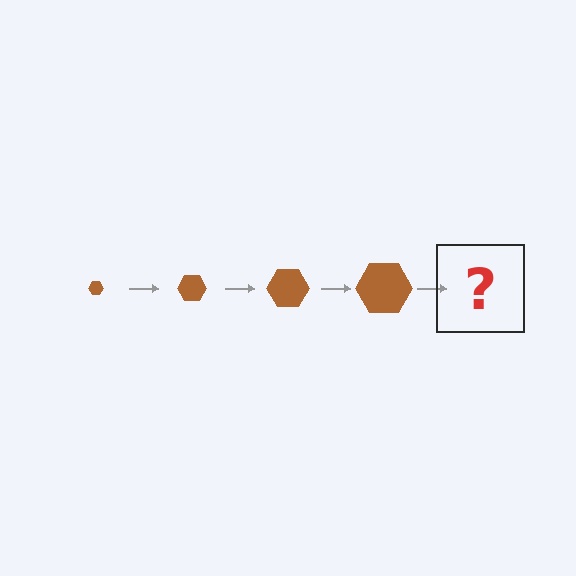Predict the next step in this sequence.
The next step is a brown hexagon, larger than the previous one.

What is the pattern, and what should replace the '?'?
The pattern is that the hexagon gets progressively larger each step. The '?' should be a brown hexagon, larger than the previous one.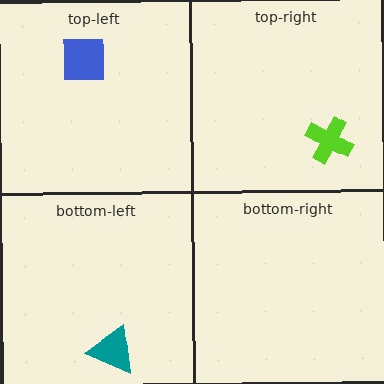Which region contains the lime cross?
The top-right region.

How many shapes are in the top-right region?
1.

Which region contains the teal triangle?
The bottom-left region.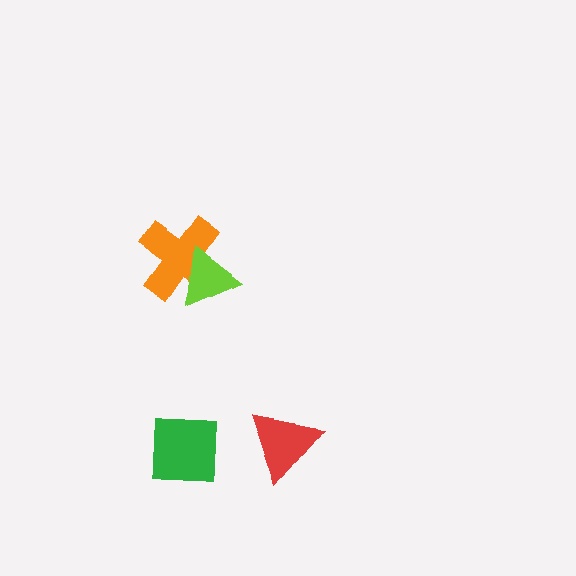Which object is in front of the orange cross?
The lime triangle is in front of the orange cross.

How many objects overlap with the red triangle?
0 objects overlap with the red triangle.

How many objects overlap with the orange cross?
1 object overlaps with the orange cross.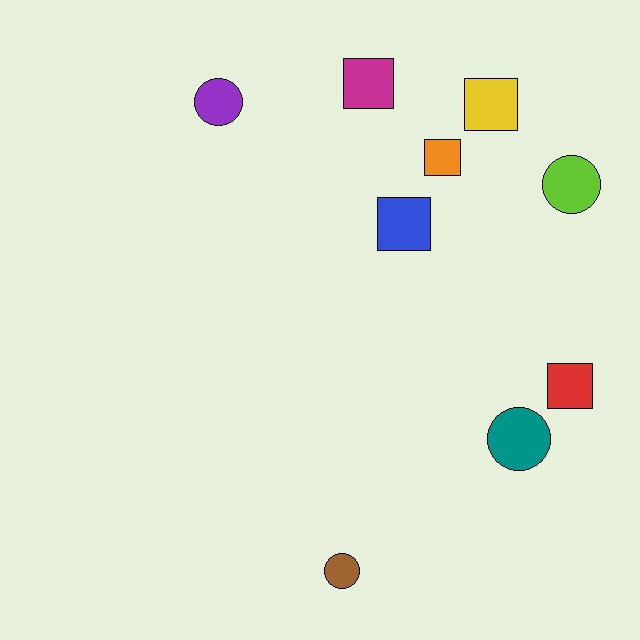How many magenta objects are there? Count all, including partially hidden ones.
There is 1 magenta object.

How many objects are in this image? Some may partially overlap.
There are 9 objects.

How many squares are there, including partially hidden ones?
There are 5 squares.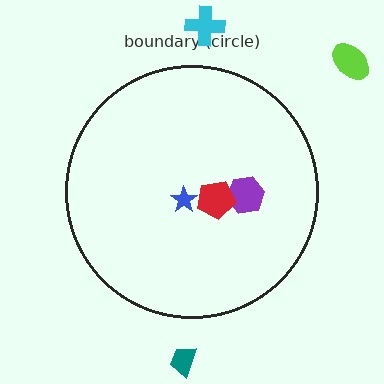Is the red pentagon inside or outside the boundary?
Inside.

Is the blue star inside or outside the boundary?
Inside.